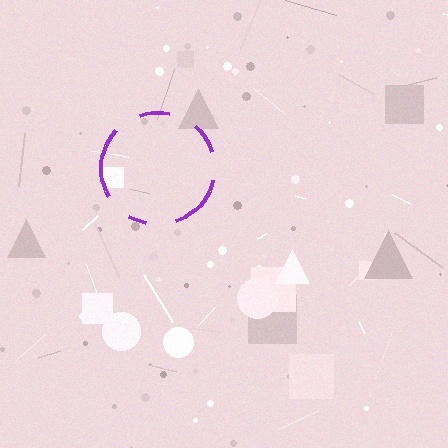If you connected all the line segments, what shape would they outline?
They would outline a circle.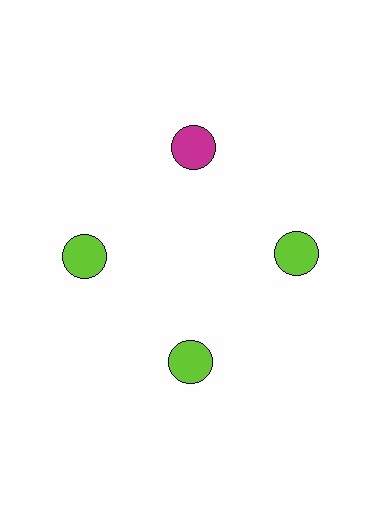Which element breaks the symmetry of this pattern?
The magenta circle at roughly the 12 o'clock position breaks the symmetry. All other shapes are lime circles.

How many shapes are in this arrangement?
There are 4 shapes arranged in a ring pattern.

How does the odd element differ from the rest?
It has a different color: magenta instead of lime.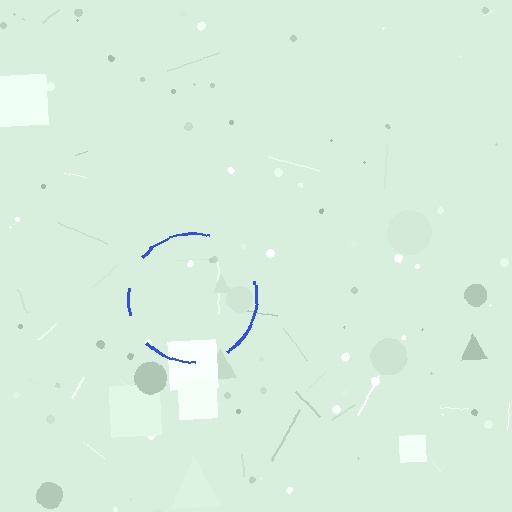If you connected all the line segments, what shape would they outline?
They would outline a circle.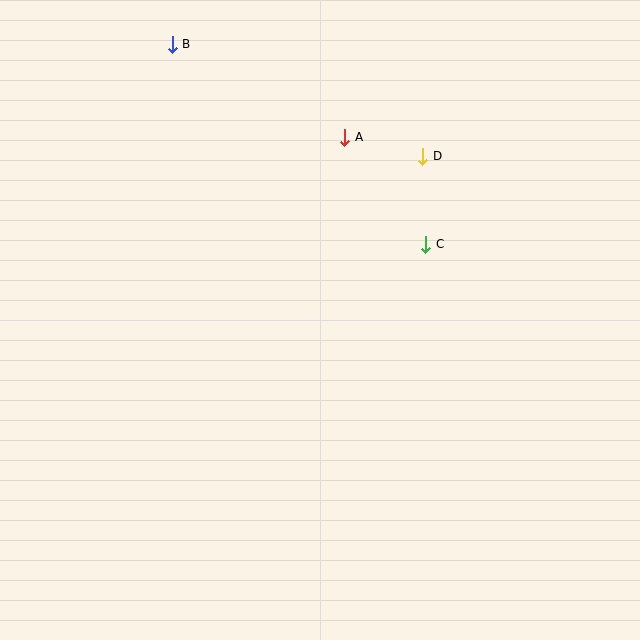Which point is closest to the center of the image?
Point C at (426, 244) is closest to the center.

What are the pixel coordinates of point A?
Point A is at (345, 137).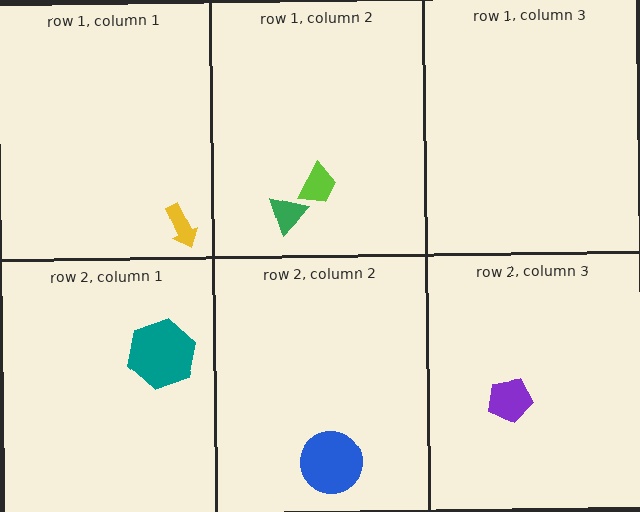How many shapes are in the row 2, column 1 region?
1.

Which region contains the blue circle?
The row 2, column 2 region.